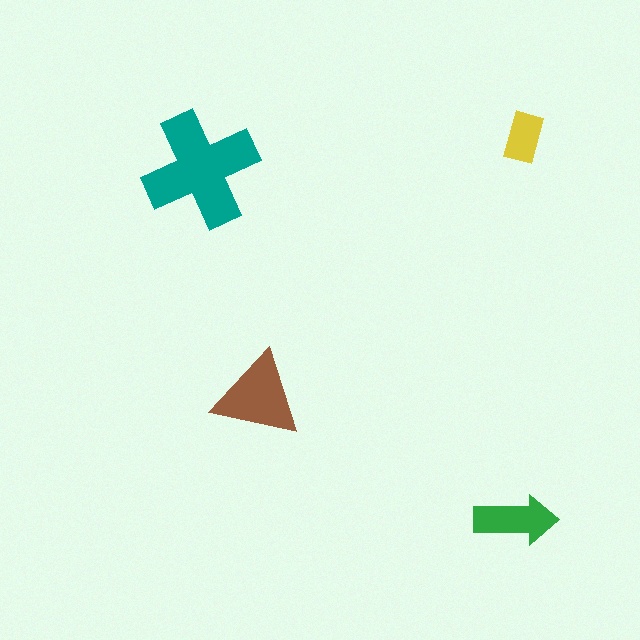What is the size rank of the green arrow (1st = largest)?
3rd.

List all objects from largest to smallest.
The teal cross, the brown triangle, the green arrow, the yellow rectangle.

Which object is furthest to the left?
The teal cross is leftmost.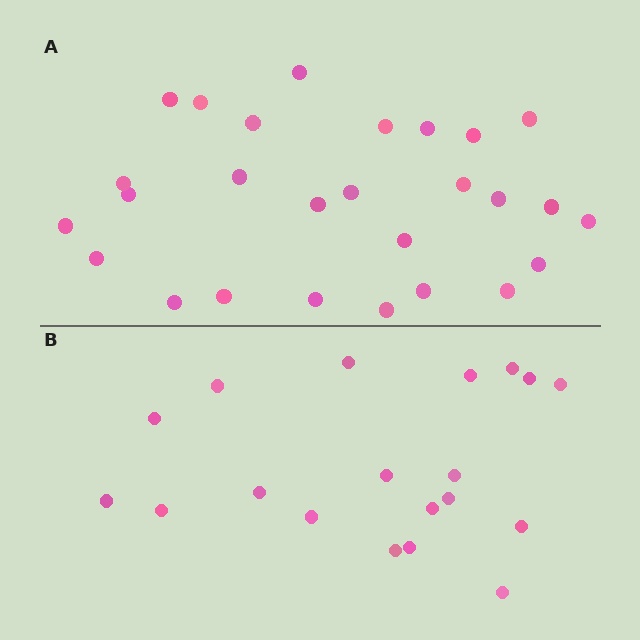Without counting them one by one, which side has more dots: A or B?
Region A (the top region) has more dots.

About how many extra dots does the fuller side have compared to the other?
Region A has roughly 8 or so more dots than region B.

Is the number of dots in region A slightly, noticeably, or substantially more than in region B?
Region A has noticeably more, but not dramatically so. The ratio is roughly 1.4 to 1.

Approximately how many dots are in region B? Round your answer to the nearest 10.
About 20 dots. (The exact count is 19, which rounds to 20.)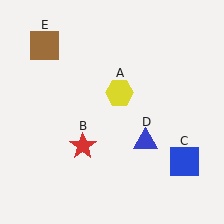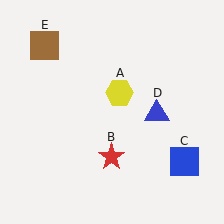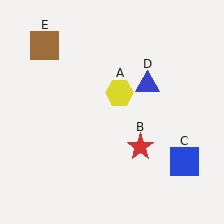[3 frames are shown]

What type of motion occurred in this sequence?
The red star (object B), blue triangle (object D) rotated counterclockwise around the center of the scene.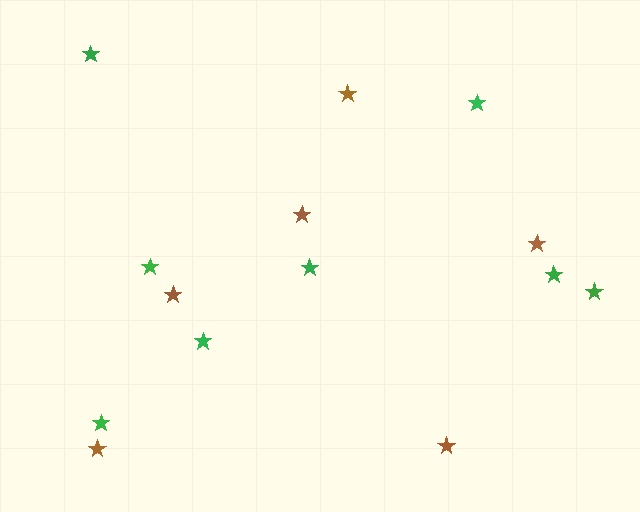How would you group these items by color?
There are 2 groups: one group of brown stars (6) and one group of green stars (8).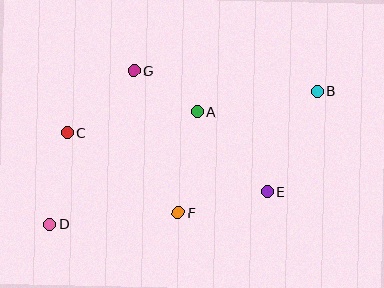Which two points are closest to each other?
Points A and G are closest to each other.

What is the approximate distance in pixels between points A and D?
The distance between A and D is approximately 185 pixels.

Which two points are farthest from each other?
Points B and D are farthest from each other.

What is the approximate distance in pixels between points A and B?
The distance between A and B is approximately 122 pixels.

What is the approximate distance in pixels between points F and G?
The distance between F and G is approximately 149 pixels.